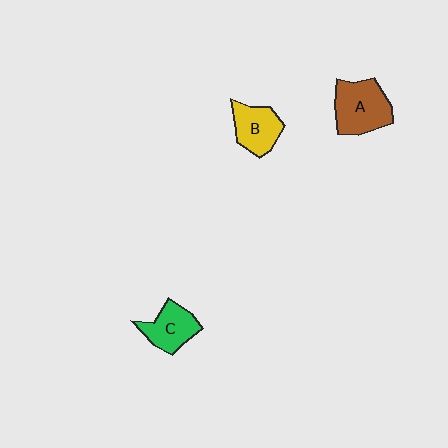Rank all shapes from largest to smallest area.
From largest to smallest: A (brown), B (yellow), C (green).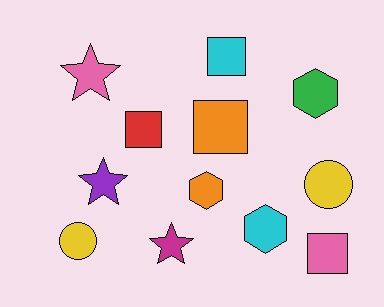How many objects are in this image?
There are 12 objects.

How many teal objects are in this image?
There are no teal objects.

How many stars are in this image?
There are 3 stars.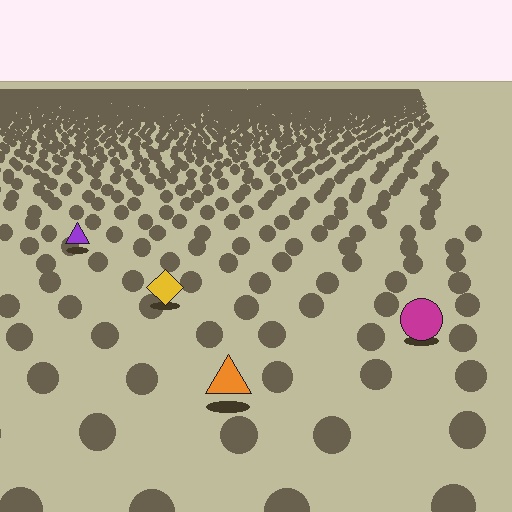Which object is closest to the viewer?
The orange triangle is closest. The texture marks near it are larger and more spread out.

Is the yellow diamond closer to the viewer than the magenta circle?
No. The magenta circle is closer — you can tell from the texture gradient: the ground texture is coarser near it.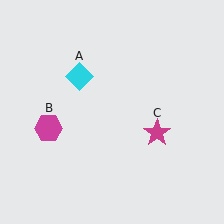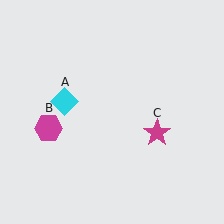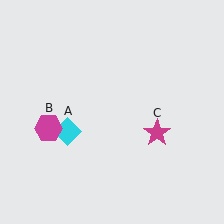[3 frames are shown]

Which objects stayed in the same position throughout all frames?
Magenta hexagon (object B) and magenta star (object C) remained stationary.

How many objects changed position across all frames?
1 object changed position: cyan diamond (object A).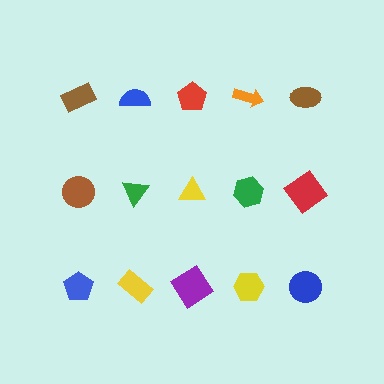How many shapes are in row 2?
5 shapes.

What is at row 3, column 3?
A purple diamond.